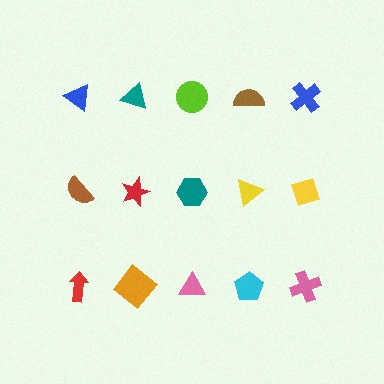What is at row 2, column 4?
A yellow triangle.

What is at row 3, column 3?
A pink triangle.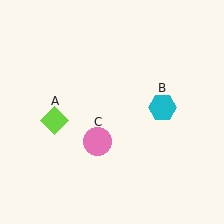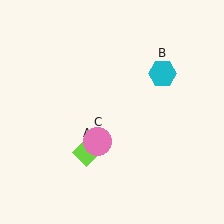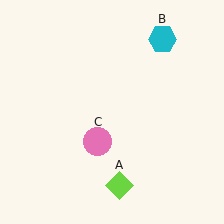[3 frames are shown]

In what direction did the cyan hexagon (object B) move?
The cyan hexagon (object B) moved up.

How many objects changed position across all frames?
2 objects changed position: lime diamond (object A), cyan hexagon (object B).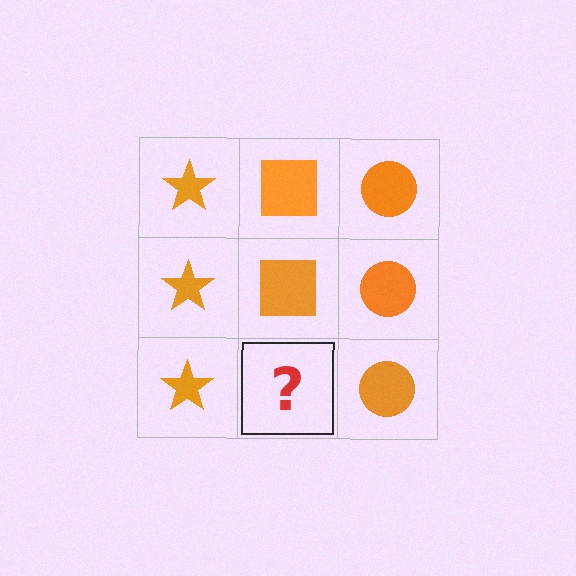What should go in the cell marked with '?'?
The missing cell should contain an orange square.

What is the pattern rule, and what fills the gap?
The rule is that each column has a consistent shape. The gap should be filled with an orange square.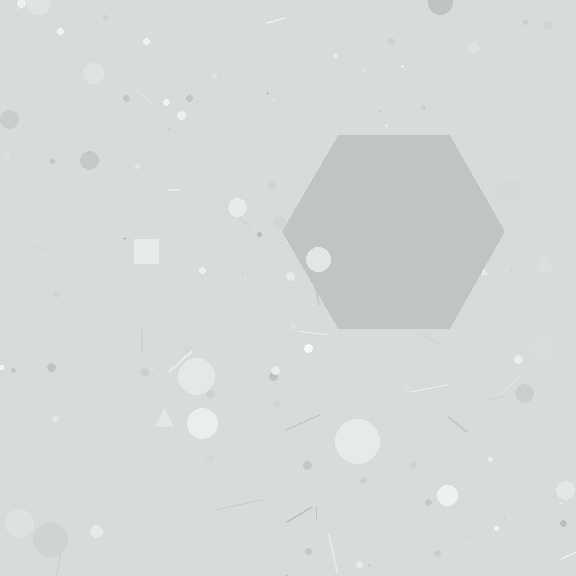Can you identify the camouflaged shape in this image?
The camouflaged shape is a hexagon.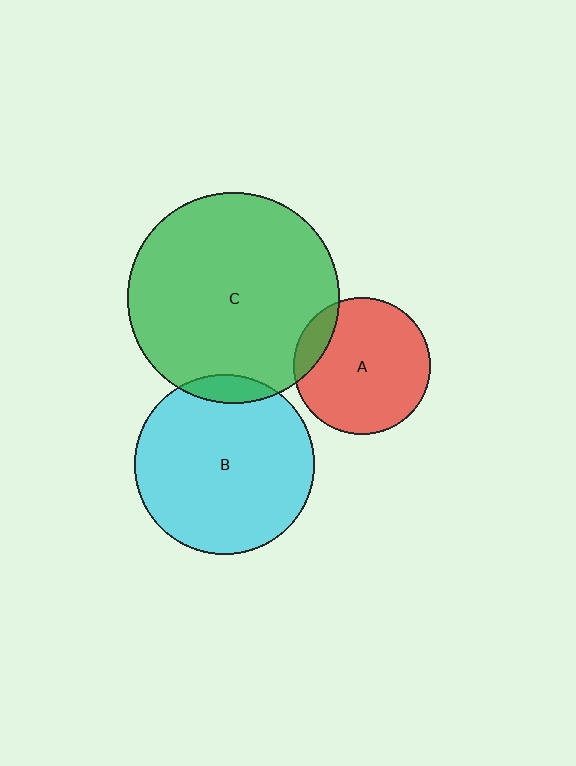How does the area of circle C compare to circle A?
Approximately 2.4 times.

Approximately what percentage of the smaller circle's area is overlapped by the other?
Approximately 10%.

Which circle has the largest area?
Circle C (green).